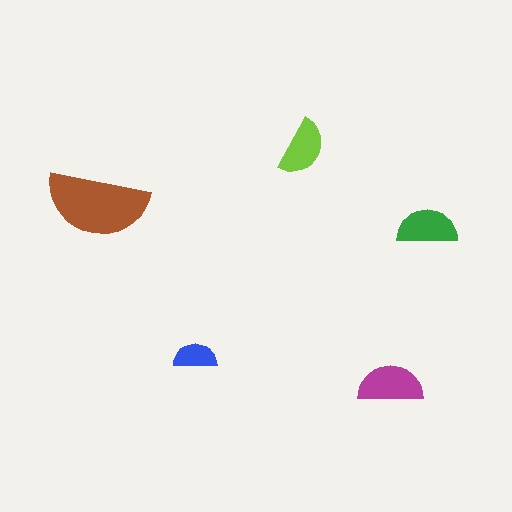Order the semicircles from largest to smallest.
the brown one, the magenta one, the green one, the lime one, the blue one.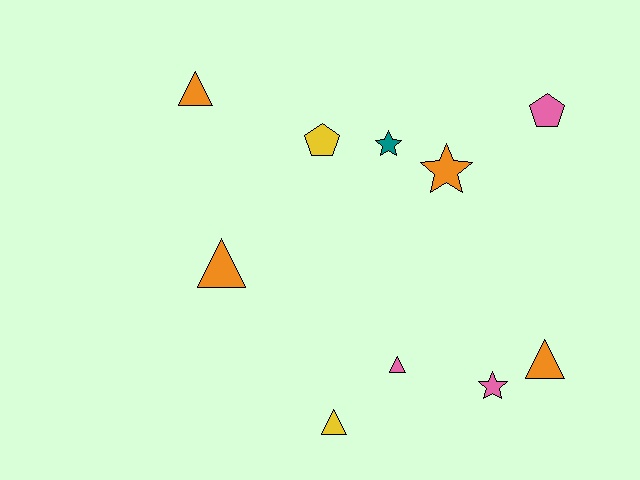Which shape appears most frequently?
Triangle, with 5 objects.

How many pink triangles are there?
There is 1 pink triangle.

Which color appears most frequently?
Orange, with 4 objects.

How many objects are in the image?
There are 10 objects.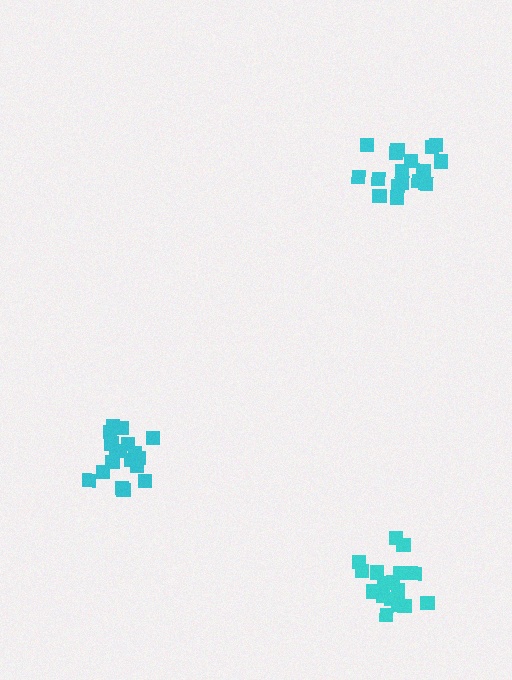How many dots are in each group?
Group 1: 17 dots, Group 2: 18 dots, Group 3: 18 dots (53 total).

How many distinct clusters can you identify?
There are 3 distinct clusters.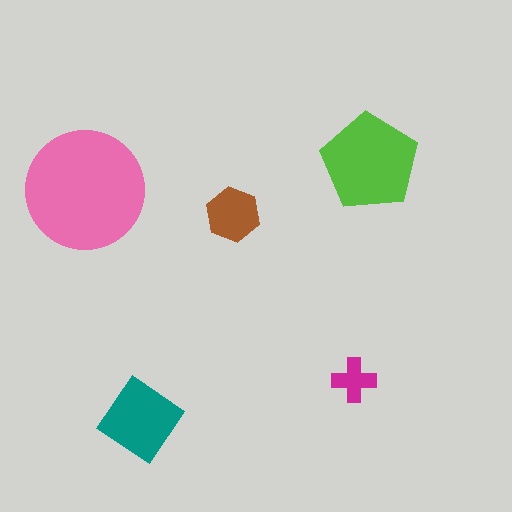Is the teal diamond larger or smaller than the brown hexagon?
Larger.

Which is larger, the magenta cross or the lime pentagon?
The lime pentagon.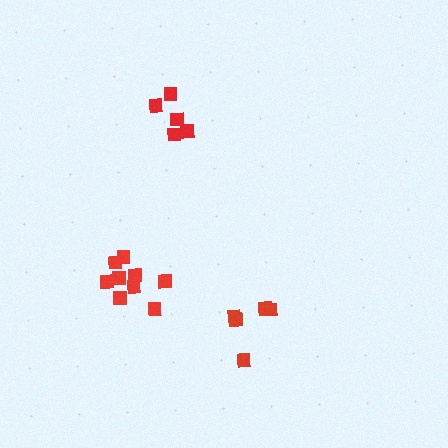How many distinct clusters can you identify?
There are 3 distinct clusters.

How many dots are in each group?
Group 1: 5 dots, Group 2: 5 dots, Group 3: 9 dots (19 total).